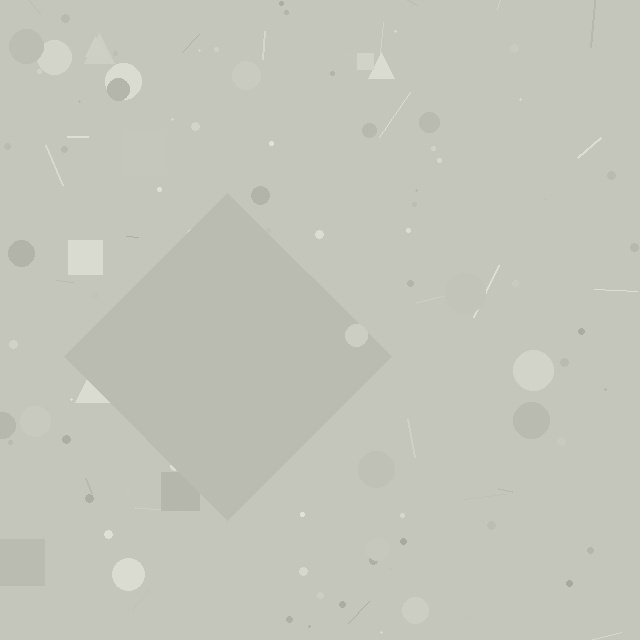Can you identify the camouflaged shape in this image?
The camouflaged shape is a diamond.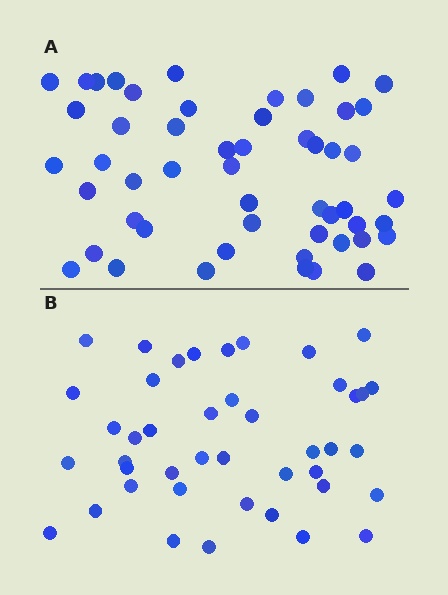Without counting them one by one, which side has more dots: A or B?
Region A (the top region) has more dots.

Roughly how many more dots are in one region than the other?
Region A has roughly 8 or so more dots than region B.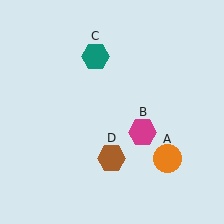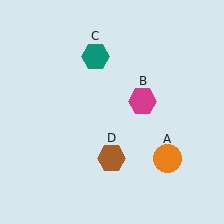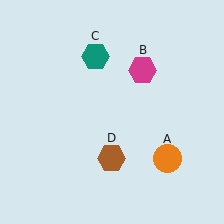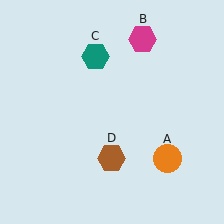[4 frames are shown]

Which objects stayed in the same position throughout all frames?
Orange circle (object A) and teal hexagon (object C) and brown hexagon (object D) remained stationary.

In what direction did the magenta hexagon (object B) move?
The magenta hexagon (object B) moved up.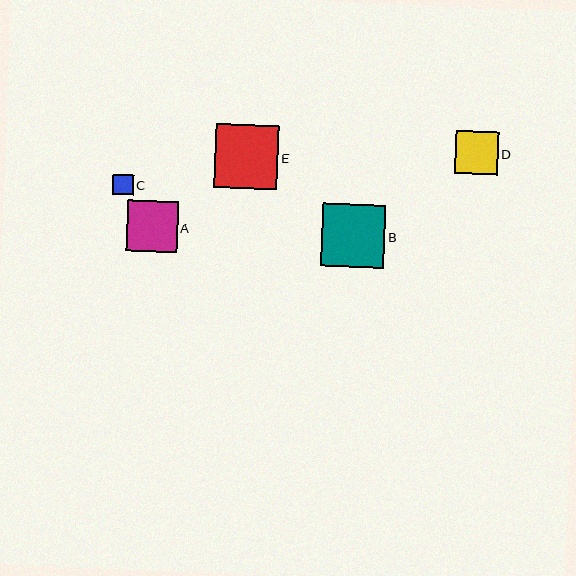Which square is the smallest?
Square C is the smallest with a size of approximately 20 pixels.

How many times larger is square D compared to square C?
Square D is approximately 2.1 times the size of square C.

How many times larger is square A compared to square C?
Square A is approximately 2.5 times the size of square C.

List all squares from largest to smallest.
From largest to smallest: E, B, A, D, C.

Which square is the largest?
Square E is the largest with a size of approximately 63 pixels.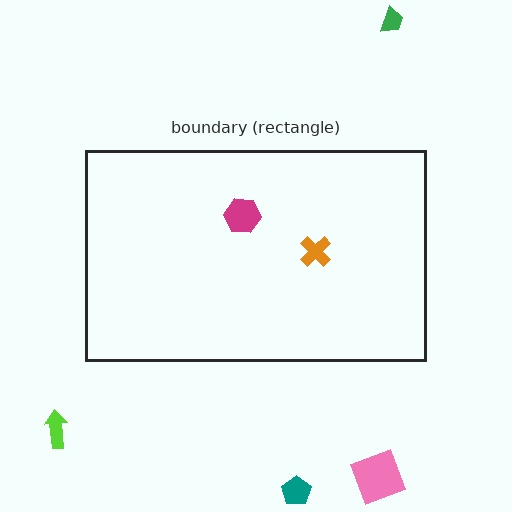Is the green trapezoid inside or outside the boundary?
Outside.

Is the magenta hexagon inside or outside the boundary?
Inside.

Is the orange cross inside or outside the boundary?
Inside.